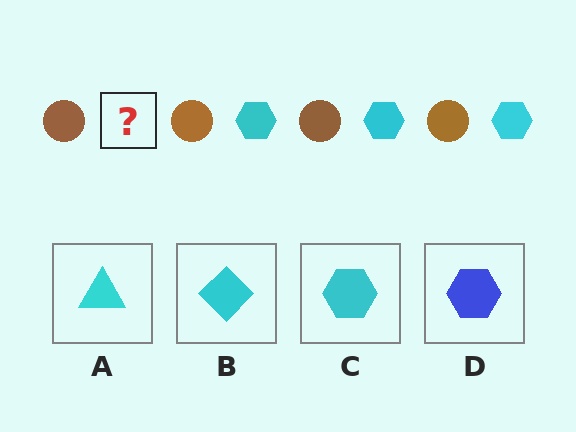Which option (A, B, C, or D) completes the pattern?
C.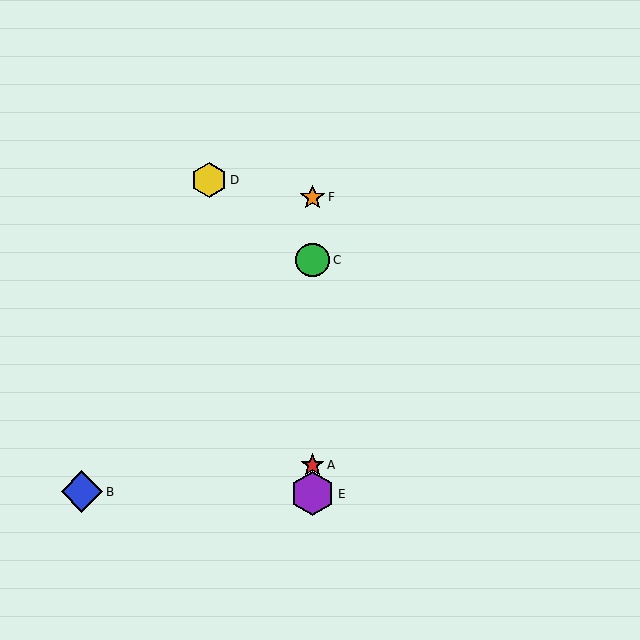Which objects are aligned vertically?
Objects A, C, E, F are aligned vertically.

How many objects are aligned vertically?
4 objects (A, C, E, F) are aligned vertically.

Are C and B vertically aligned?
No, C is at x≈313 and B is at x≈82.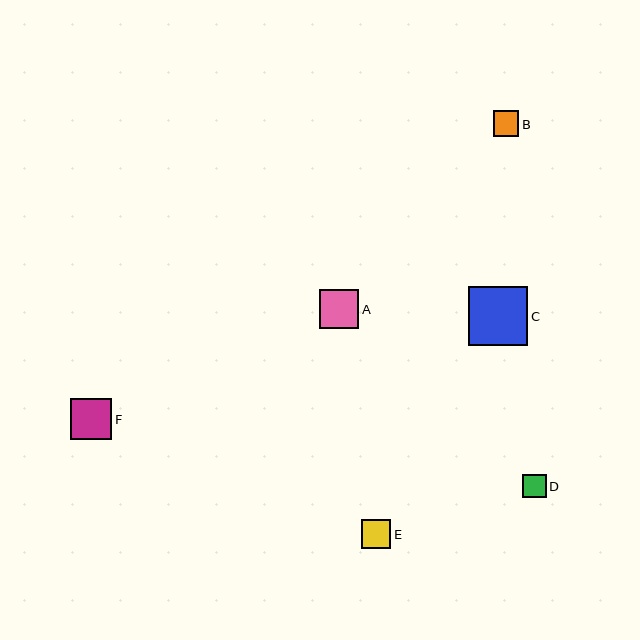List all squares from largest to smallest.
From largest to smallest: C, F, A, E, B, D.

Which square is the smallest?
Square D is the smallest with a size of approximately 23 pixels.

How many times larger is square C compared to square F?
Square C is approximately 1.4 times the size of square F.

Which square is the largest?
Square C is the largest with a size of approximately 59 pixels.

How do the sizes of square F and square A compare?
Square F and square A are approximately the same size.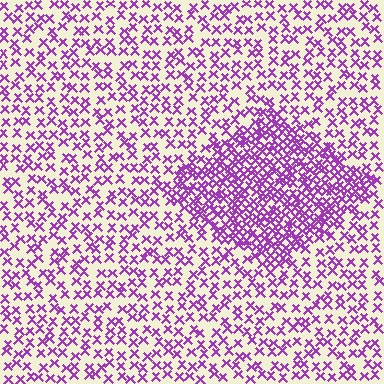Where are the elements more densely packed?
The elements are more densely packed inside the diamond boundary.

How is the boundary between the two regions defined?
The boundary is defined by a change in element density (approximately 2.2x ratio). All elements are the same color, size, and shape.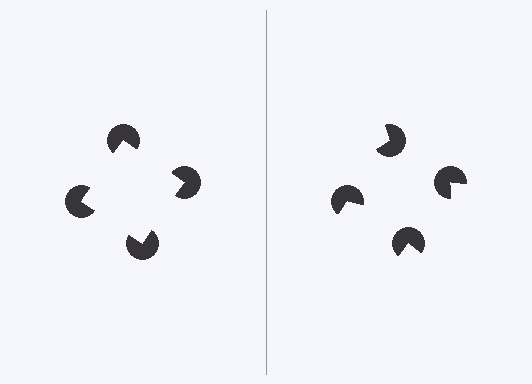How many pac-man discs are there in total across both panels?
8 — 4 on each side.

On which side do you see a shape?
An illusory square appears on the left side. On the right side the wedge cuts are rotated, so no coherent shape forms.